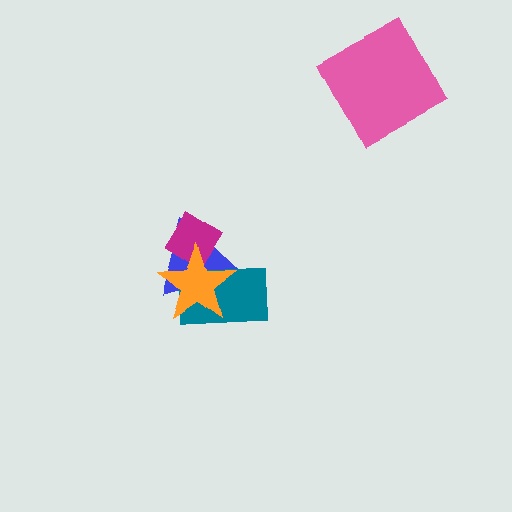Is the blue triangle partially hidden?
Yes, it is partially covered by another shape.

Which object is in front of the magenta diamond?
The orange star is in front of the magenta diamond.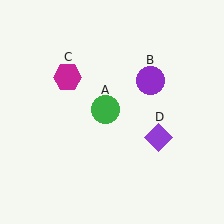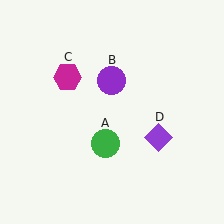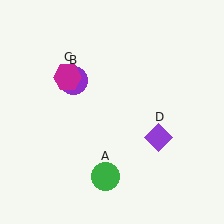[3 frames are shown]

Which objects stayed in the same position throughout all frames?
Magenta hexagon (object C) and purple diamond (object D) remained stationary.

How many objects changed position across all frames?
2 objects changed position: green circle (object A), purple circle (object B).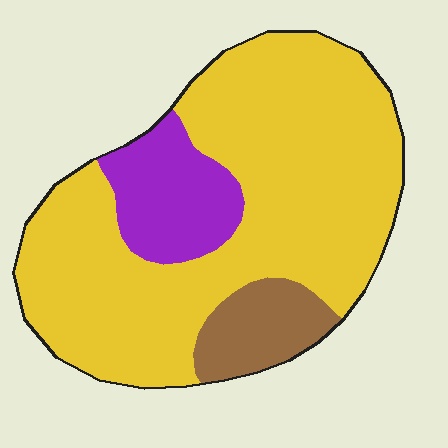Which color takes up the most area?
Yellow, at roughly 75%.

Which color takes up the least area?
Brown, at roughly 10%.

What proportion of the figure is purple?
Purple covers around 15% of the figure.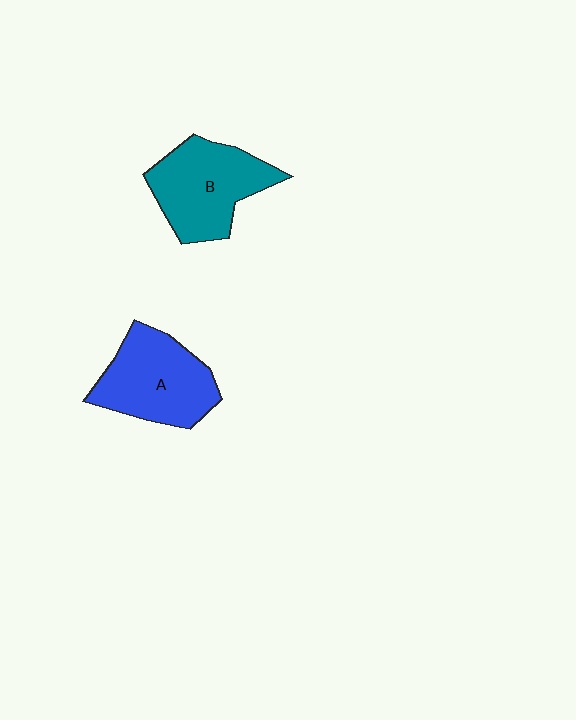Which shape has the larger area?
Shape B (teal).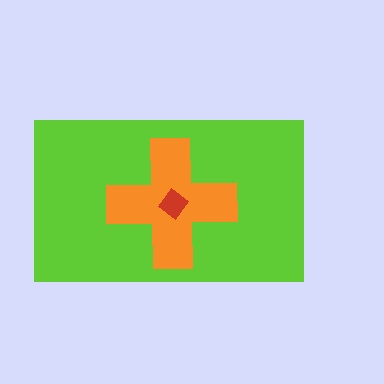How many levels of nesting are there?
3.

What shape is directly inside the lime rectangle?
The orange cross.